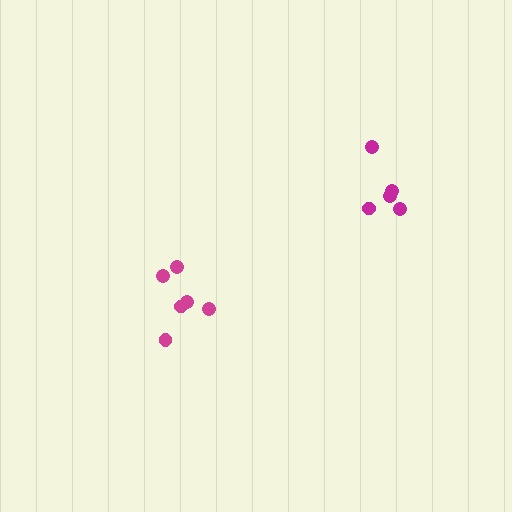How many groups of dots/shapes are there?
There are 2 groups.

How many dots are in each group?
Group 1: 5 dots, Group 2: 6 dots (11 total).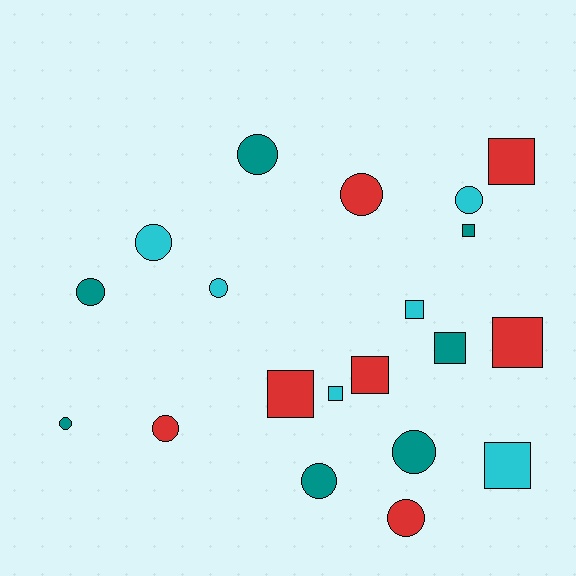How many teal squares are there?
There are 2 teal squares.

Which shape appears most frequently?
Circle, with 11 objects.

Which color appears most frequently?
Teal, with 7 objects.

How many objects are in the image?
There are 20 objects.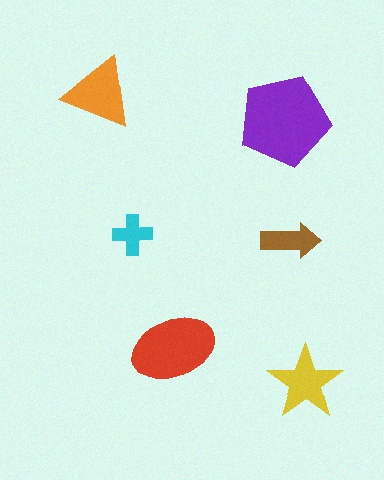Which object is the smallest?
The cyan cross.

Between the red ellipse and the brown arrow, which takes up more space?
The red ellipse.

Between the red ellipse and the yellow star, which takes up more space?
The red ellipse.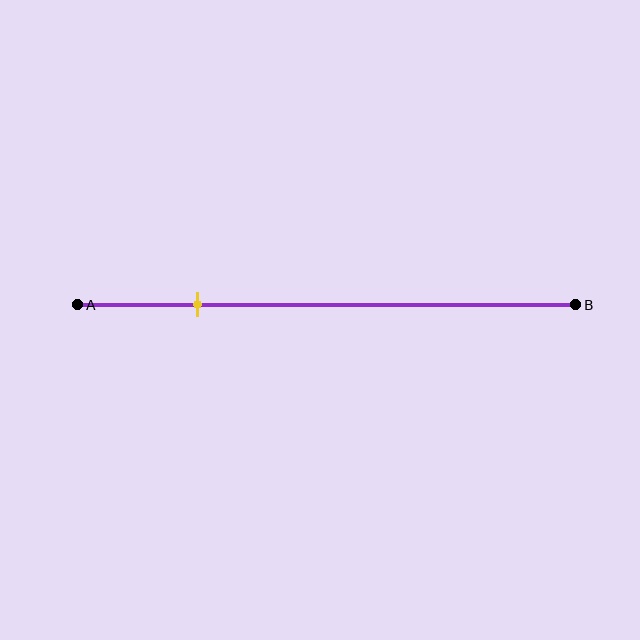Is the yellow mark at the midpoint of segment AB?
No, the mark is at about 25% from A, not at the 50% midpoint.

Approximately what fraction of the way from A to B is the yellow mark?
The yellow mark is approximately 25% of the way from A to B.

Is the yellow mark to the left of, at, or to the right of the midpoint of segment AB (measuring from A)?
The yellow mark is to the left of the midpoint of segment AB.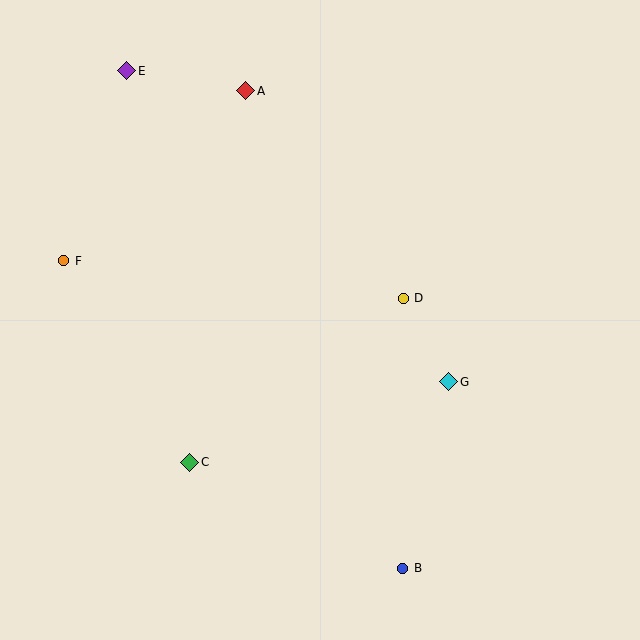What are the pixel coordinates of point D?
Point D is at (403, 298).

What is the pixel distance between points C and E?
The distance between C and E is 396 pixels.